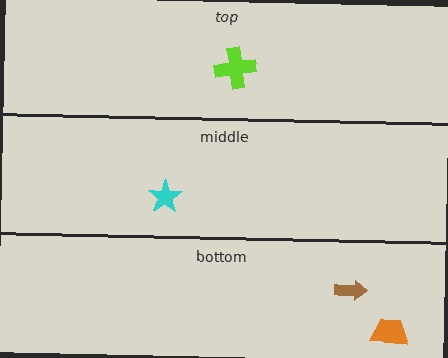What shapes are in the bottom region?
The orange trapezoid, the brown arrow.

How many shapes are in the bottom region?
2.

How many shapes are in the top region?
1.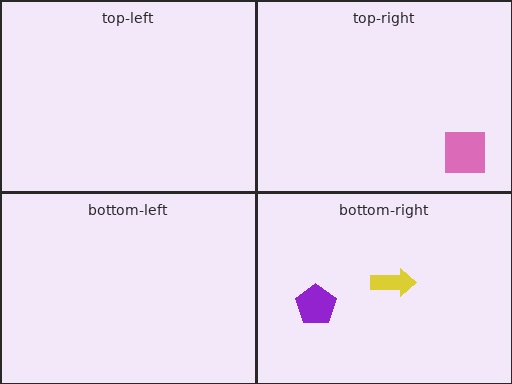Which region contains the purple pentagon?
The bottom-right region.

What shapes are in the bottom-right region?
The purple pentagon, the yellow arrow.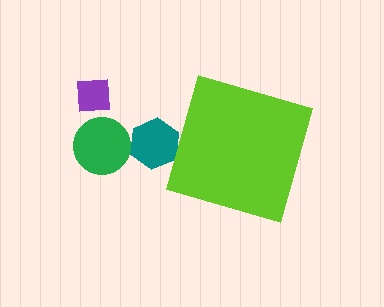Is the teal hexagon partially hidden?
Yes, the teal hexagon is partially hidden behind the lime diamond.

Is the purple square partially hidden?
No, the purple square is fully visible.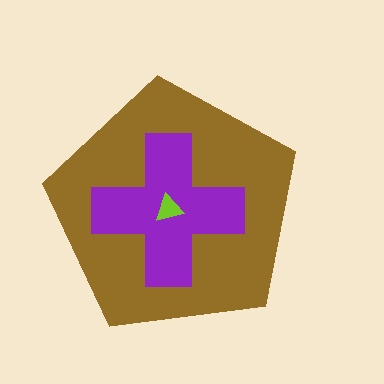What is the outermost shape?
The brown pentagon.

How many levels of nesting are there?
3.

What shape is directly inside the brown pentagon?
The purple cross.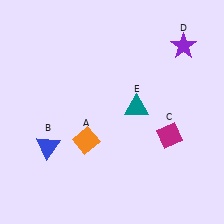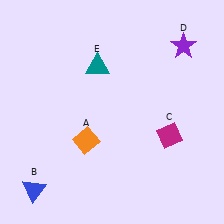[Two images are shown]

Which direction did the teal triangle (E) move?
The teal triangle (E) moved up.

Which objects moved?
The objects that moved are: the blue triangle (B), the teal triangle (E).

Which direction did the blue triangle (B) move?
The blue triangle (B) moved down.